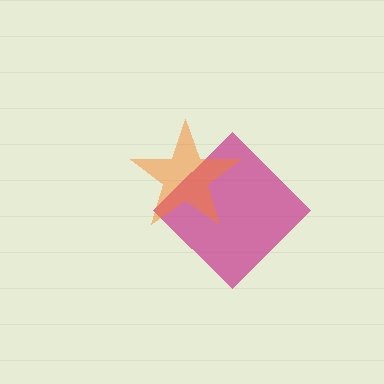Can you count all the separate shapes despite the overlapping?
Yes, there are 2 separate shapes.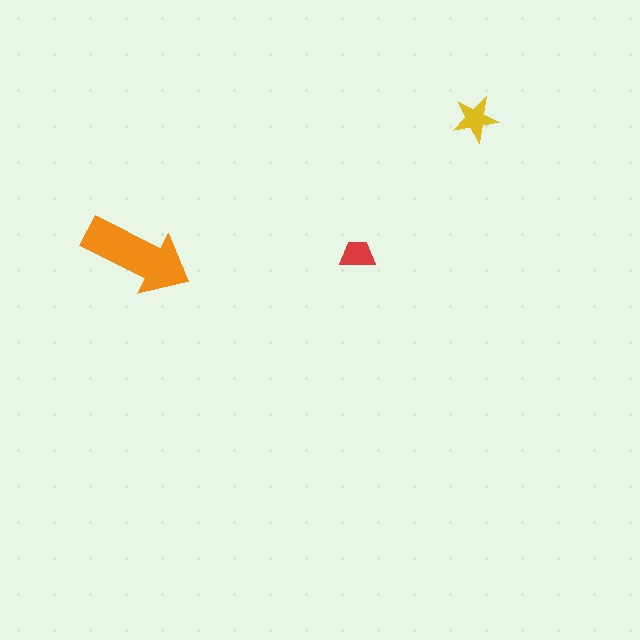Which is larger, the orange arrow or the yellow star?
The orange arrow.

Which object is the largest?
The orange arrow.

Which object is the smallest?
The red trapezoid.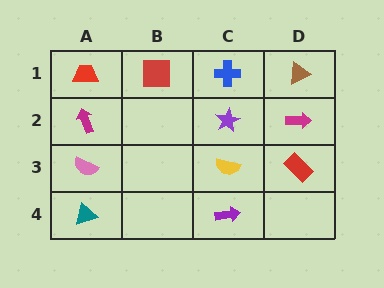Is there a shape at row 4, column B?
No, that cell is empty.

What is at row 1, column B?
A red square.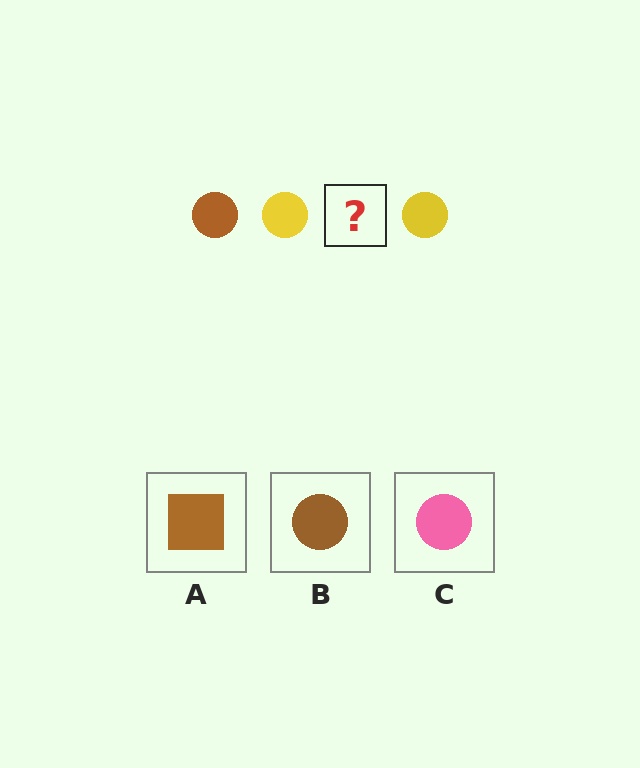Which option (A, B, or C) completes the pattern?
B.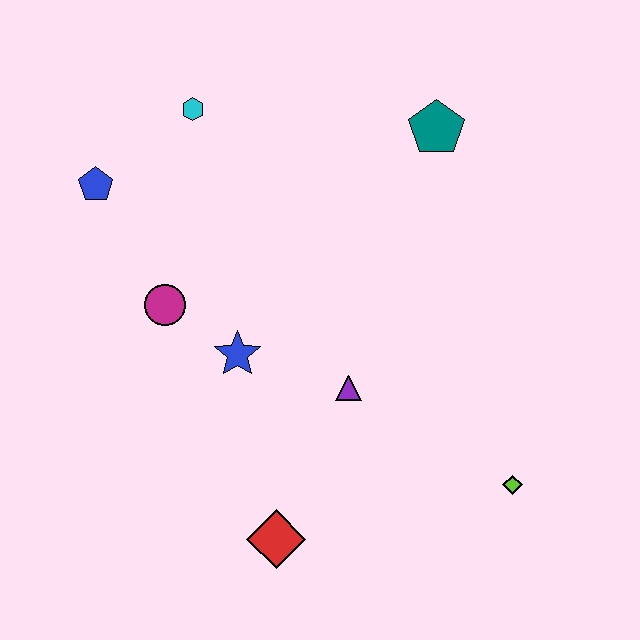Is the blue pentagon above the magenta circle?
Yes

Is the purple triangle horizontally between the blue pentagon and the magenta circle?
No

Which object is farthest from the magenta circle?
The lime diamond is farthest from the magenta circle.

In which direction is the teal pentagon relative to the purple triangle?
The teal pentagon is above the purple triangle.